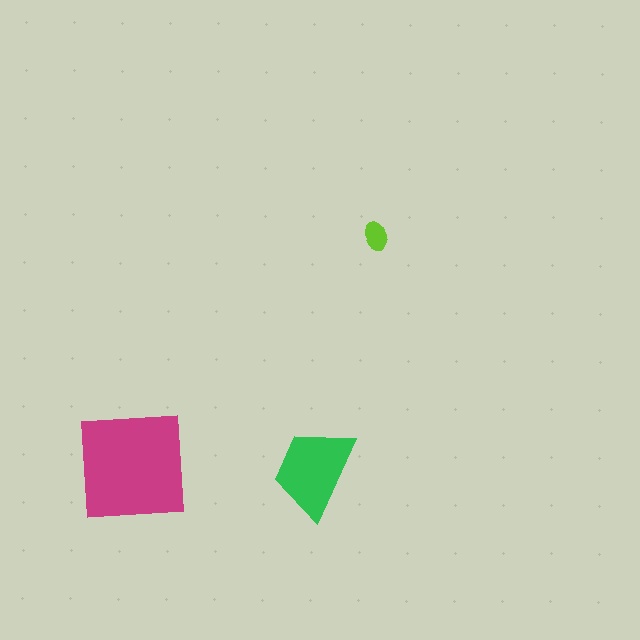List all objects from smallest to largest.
The lime ellipse, the green trapezoid, the magenta square.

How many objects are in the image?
There are 3 objects in the image.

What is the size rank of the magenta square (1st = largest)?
1st.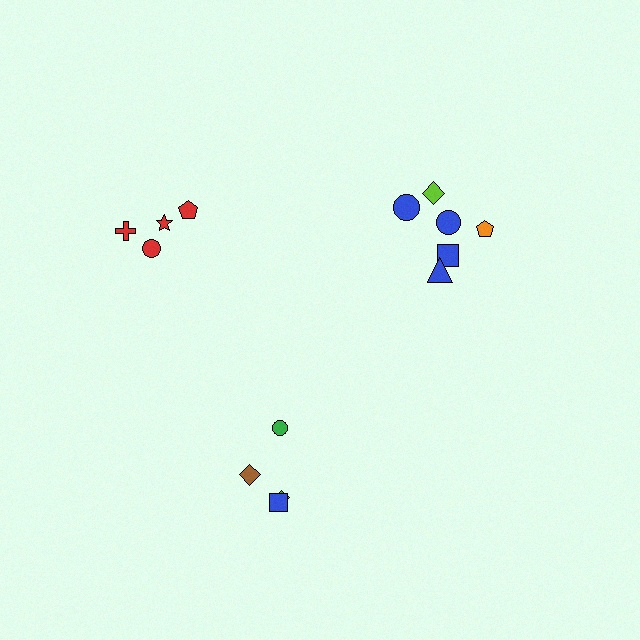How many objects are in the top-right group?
There are 6 objects.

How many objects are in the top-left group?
There are 4 objects.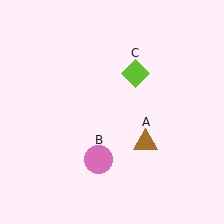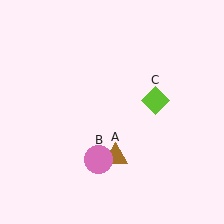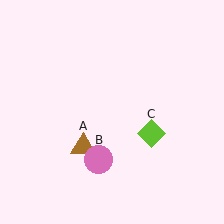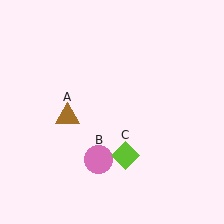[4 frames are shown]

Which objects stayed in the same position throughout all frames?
Pink circle (object B) remained stationary.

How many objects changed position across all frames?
2 objects changed position: brown triangle (object A), lime diamond (object C).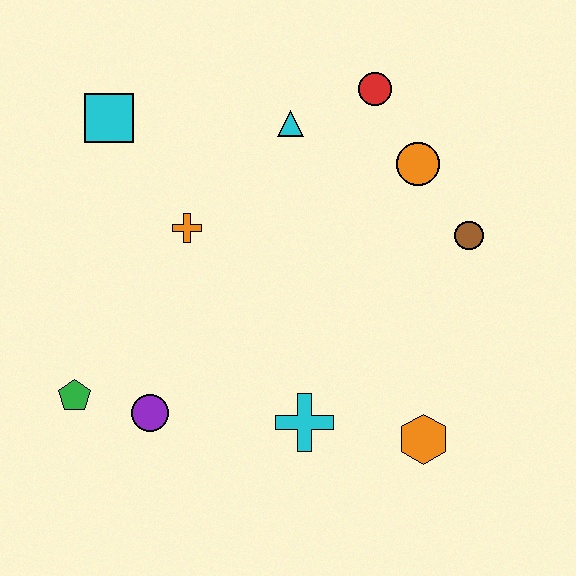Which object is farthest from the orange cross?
The orange hexagon is farthest from the orange cross.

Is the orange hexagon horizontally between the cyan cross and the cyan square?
No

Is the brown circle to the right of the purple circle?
Yes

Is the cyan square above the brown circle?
Yes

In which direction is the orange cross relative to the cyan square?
The orange cross is below the cyan square.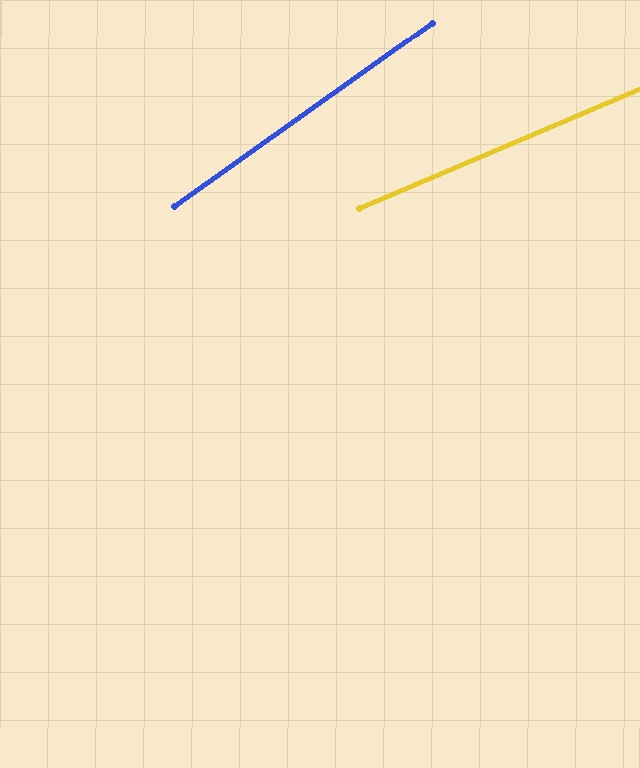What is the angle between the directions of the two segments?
Approximately 12 degrees.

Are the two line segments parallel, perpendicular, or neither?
Neither parallel nor perpendicular — they differ by about 12°.